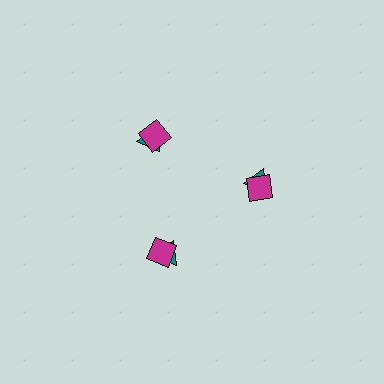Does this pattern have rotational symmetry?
Yes, this pattern has 3-fold rotational symmetry. It looks the same after rotating 120 degrees around the center.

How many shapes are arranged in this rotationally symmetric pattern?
There are 6 shapes, arranged in 3 groups of 2.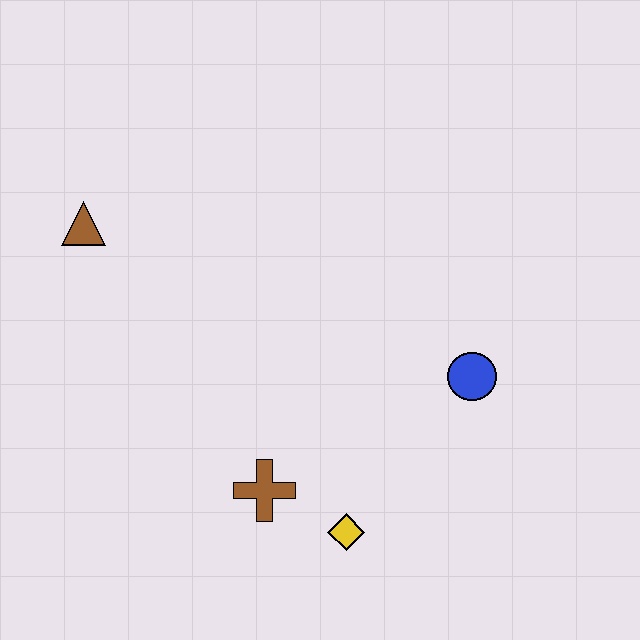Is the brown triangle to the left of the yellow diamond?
Yes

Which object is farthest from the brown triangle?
The blue circle is farthest from the brown triangle.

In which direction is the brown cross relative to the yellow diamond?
The brown cross is to the left of the yellow diamond.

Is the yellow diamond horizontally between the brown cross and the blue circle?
Yes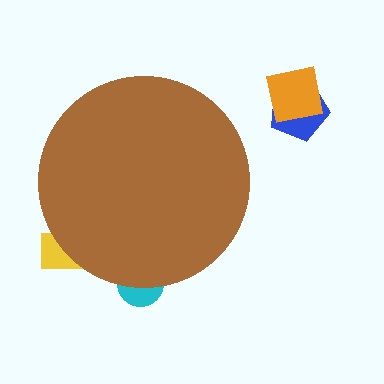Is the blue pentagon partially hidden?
No, the blue pentagon is fully visible.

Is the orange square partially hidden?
No, the orange square is fully visible.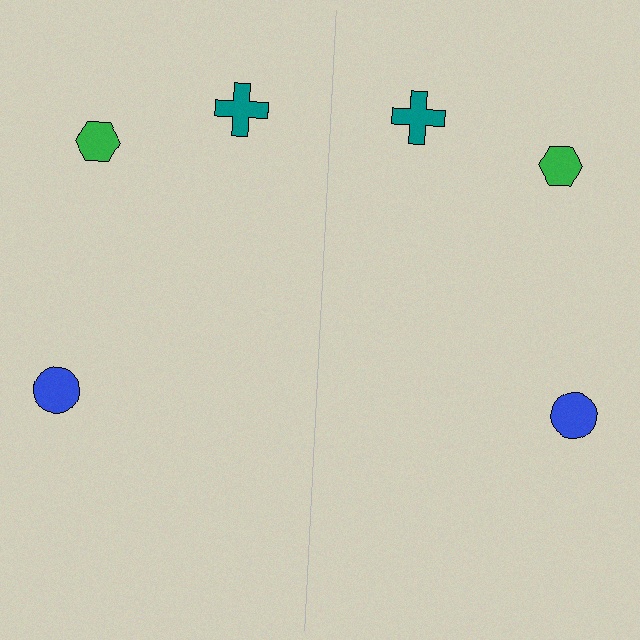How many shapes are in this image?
There are 6 shapes in this image.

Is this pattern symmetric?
Yes, this pattern has bilateral (reflection) symmetry.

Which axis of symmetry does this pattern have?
The pattern has a vertical axis of symmetry running through the center of the image.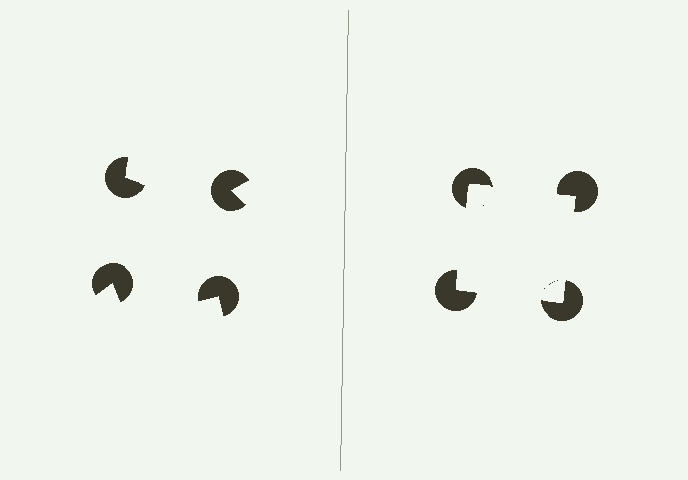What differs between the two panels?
The pac-man discs are positioned identically on both sides; only the wedge orientations differ. On the right they align to a square; on the left they are misaligned.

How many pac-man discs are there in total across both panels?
8 — 4 on each side.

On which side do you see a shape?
An illusory square appears on the right side. On the left side the wedge cuts are rotated, so no coherent shape forms.